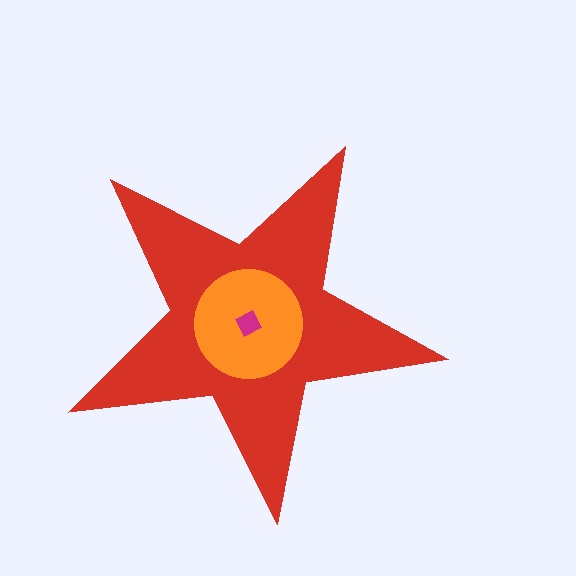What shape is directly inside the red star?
The orange circle.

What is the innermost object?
The magenta diamond.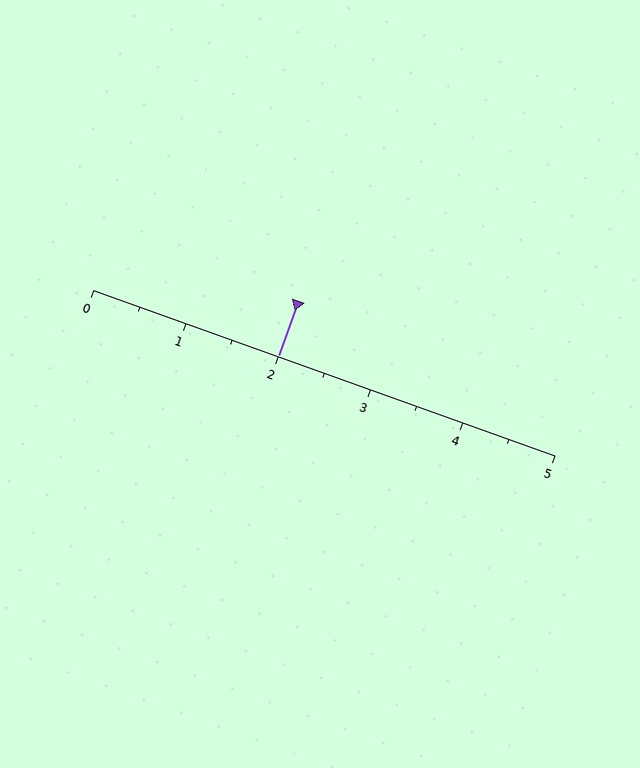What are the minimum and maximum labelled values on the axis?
The axis runs from 0 to 5.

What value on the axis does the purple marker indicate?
The marker indicates approximately 2.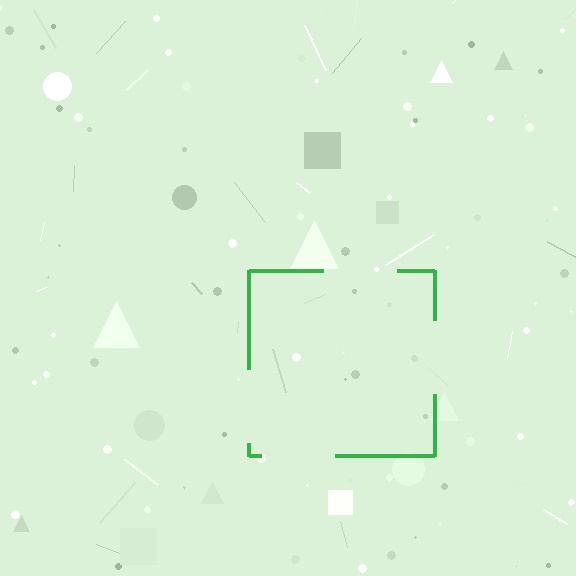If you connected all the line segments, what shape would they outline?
They would outline a square.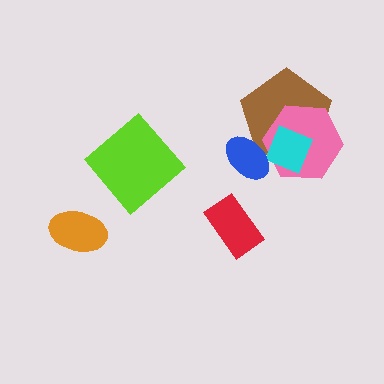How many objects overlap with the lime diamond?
0 objects overlap with the lime diamond.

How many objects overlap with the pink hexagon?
3 objects overlap with the pink hexagon.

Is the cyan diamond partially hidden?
Yes, it is partially covered by another shape.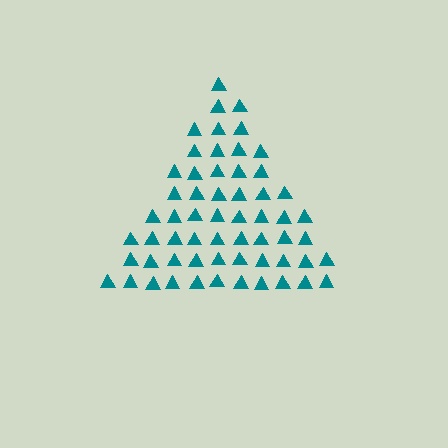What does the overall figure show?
The overall figure shows a triangle.